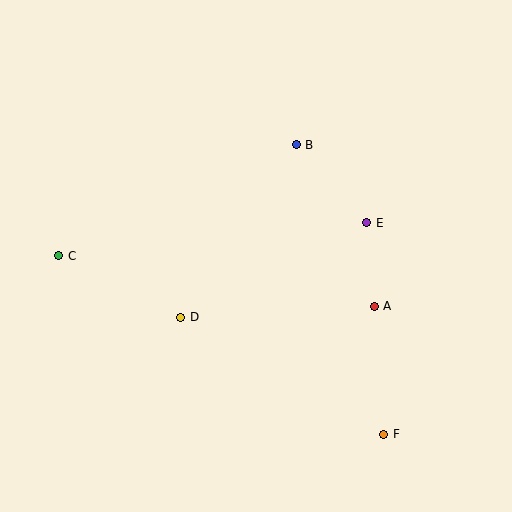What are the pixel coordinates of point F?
Point F is at (384, 434).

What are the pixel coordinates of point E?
Point E is at (367, 223).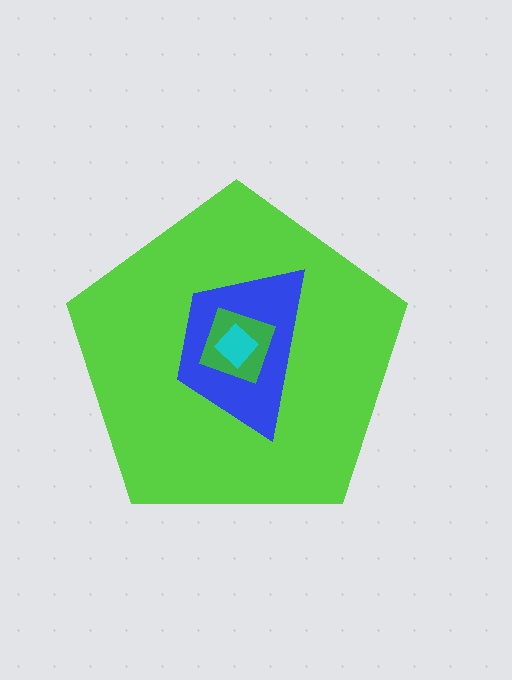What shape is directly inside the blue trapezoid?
The green square.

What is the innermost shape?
The cyan diamond.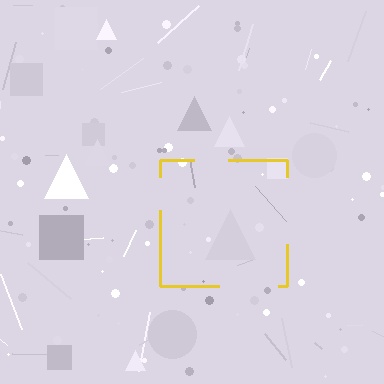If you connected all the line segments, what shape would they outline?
They would outline a square.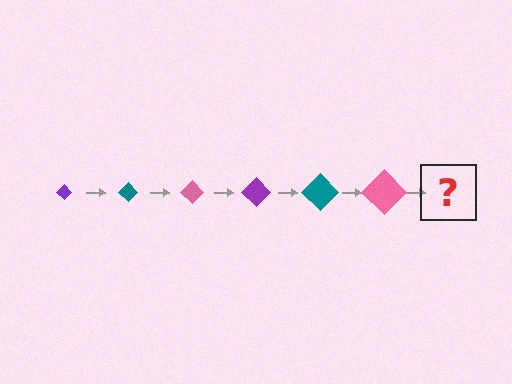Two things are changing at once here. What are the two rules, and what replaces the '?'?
The two rules are that the diamond grows larger each step and the color cycles through purple, teal, and pink. The '?' should be a purple diamond, larger than the previous one.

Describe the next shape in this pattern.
It should be a purple diamond, larger than the previous one.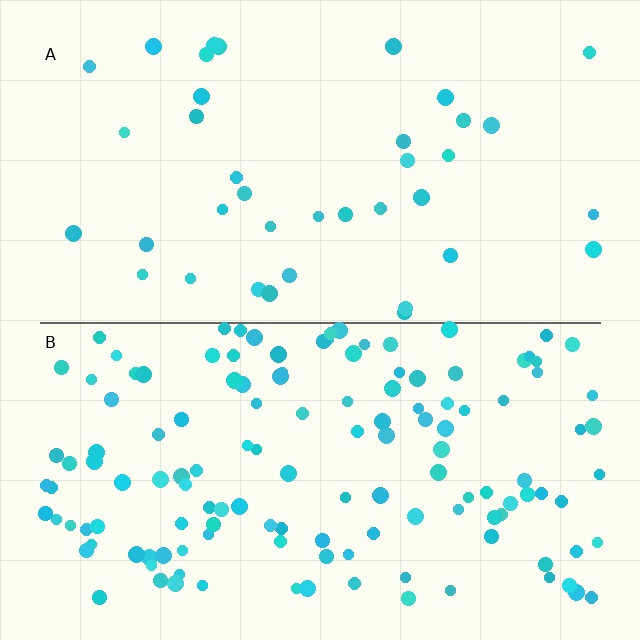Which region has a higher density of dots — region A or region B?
B (the bottom).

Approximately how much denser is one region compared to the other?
Approximately 3.6× — region B over region A.